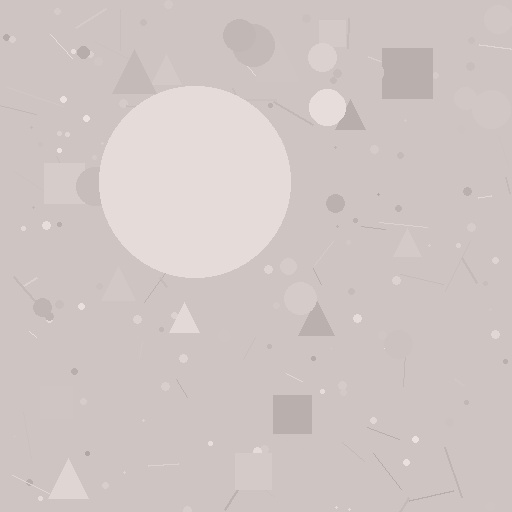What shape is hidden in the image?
A circle is hidden in the image.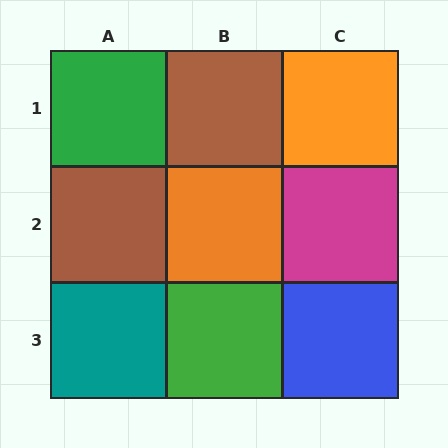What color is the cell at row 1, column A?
Green.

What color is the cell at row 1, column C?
Orange.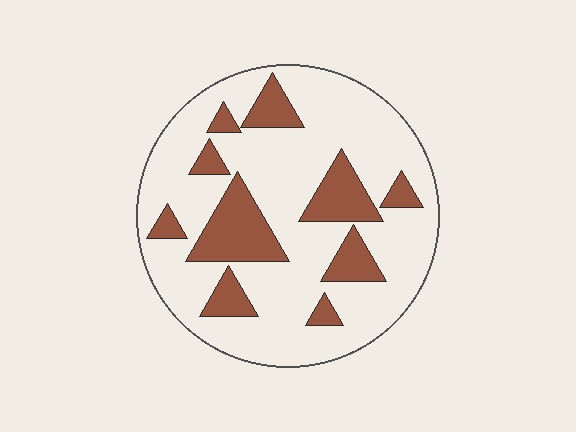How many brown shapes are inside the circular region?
10.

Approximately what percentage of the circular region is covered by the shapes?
Approximately 25%.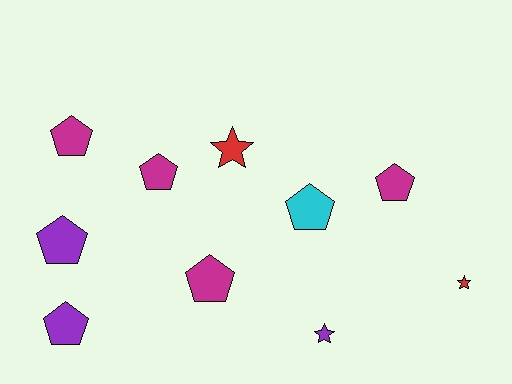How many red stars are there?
There are 2 red stars.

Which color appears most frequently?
Magenta, with 4 objects.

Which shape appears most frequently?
Pentagon, with 7 objects.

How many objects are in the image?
There are 10 objects.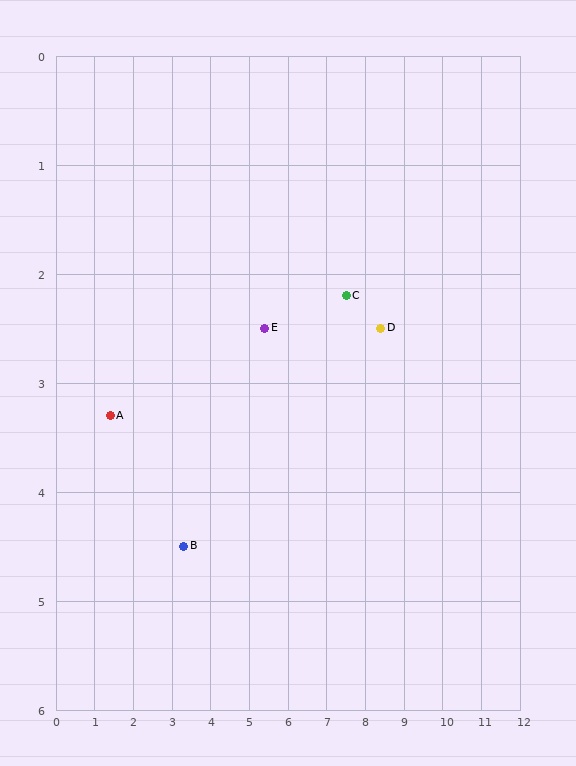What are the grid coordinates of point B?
Point B is at approximately (3.3, 4.5).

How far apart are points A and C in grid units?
Points A and C are about 6.2 grid units apart.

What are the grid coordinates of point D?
Point D is at approximately (8.4, 2.5).